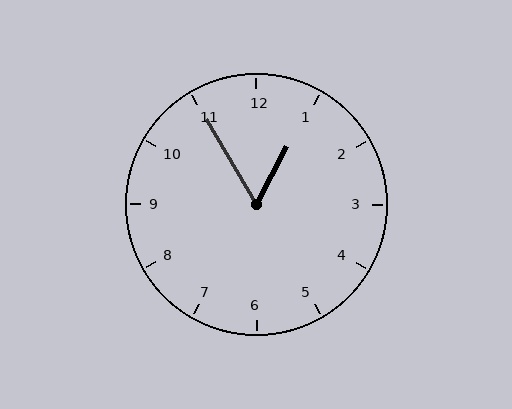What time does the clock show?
12:55.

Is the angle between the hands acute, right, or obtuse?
It is acute.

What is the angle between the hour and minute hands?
Approximately 58 degrees.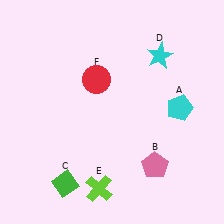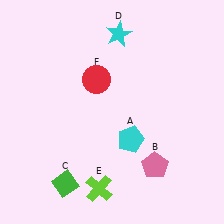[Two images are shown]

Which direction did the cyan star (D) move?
The cyan star (D) moved left.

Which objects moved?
The objects that moved are: the cyan pentagon (A), the cyan star (D).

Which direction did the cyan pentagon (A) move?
The cyan pentagon (A) moved left.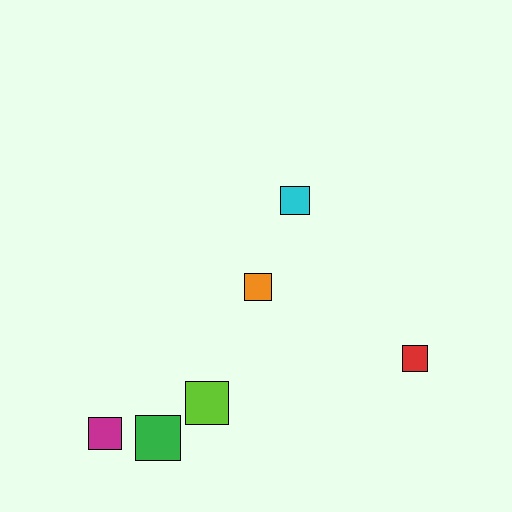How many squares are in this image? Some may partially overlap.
There are 6 squares.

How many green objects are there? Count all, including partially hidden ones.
There is 1 green object.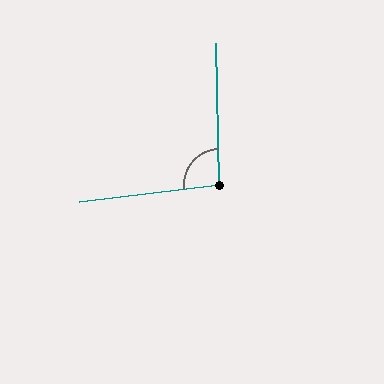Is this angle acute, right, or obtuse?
It is obtuse.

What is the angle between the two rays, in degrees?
Approximately 96 degrees.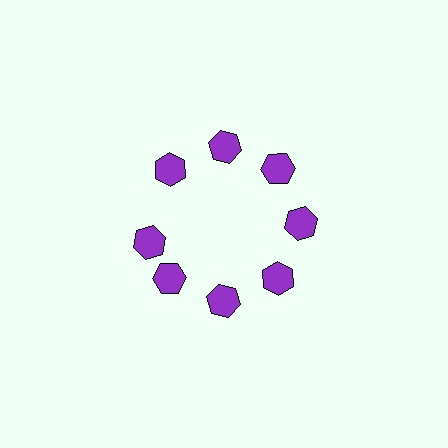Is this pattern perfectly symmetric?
No. The 8 purple hexagons are arranged in a ring, but one element near the 9 o'clock position is rotated out of alignment along the ring, breaking the 8-fold rotational symmetry.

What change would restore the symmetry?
The symmetry would be restored by rotating it back into even spacing with its neighbors so that all 8 hexagons sit at equal angles and equal distance from the center.